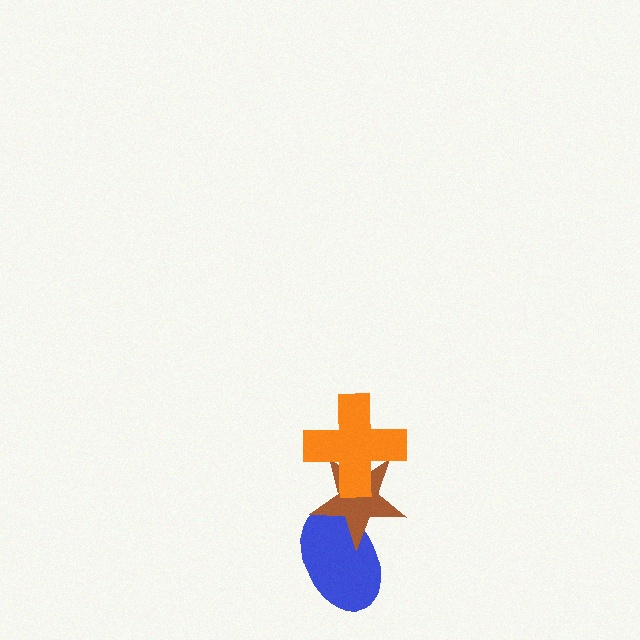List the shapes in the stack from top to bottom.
From top to bottom: the orange cross, the brown star, the blue ellipse.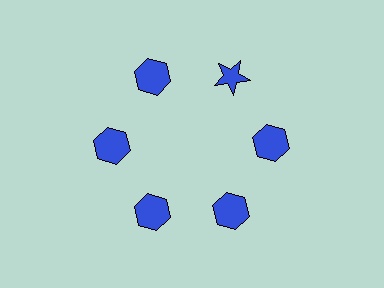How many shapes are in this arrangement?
There are 6 shapes arranged in a ring pattern.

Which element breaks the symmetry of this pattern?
The blue star at roughly the 1 o'clock position breaks the symmetry. All other shapes are blue hexagons.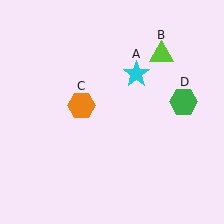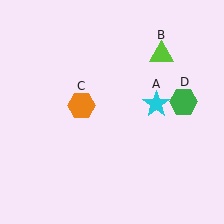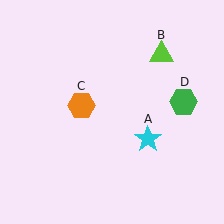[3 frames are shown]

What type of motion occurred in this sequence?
The cyan star (object A) rotated clockwise around the center of the scene.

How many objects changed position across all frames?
1 object changed position: cyan star (object A).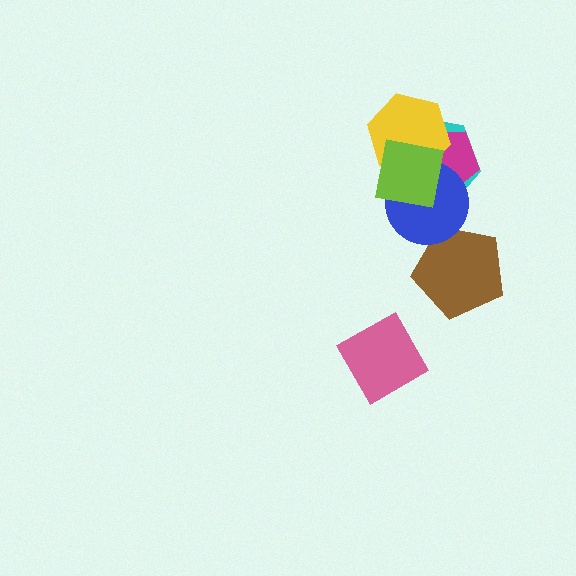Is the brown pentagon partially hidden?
Yes, it is partially covered by another shape.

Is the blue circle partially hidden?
Yes, it is partially covered by another shape.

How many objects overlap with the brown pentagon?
1 object overlaps with the brown pentagon.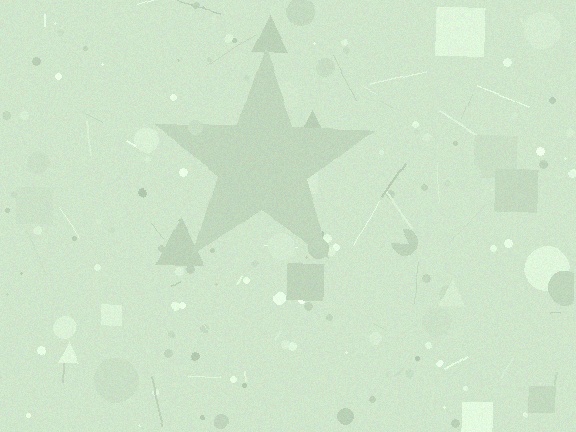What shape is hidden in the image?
A star is hidden in the image.